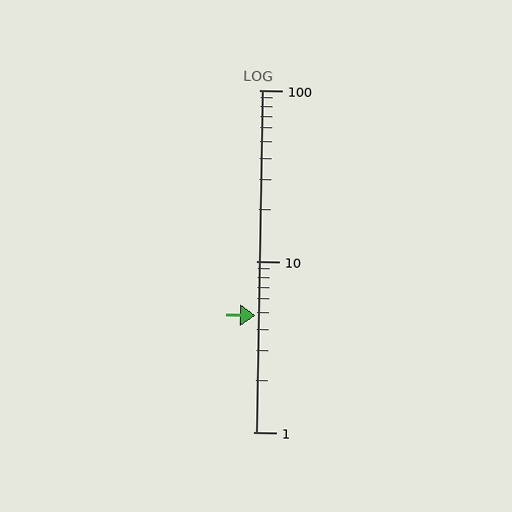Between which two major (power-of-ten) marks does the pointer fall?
The pointer is between 1 and 10.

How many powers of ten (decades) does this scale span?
The scale spans 2 decades, from 1 to 100.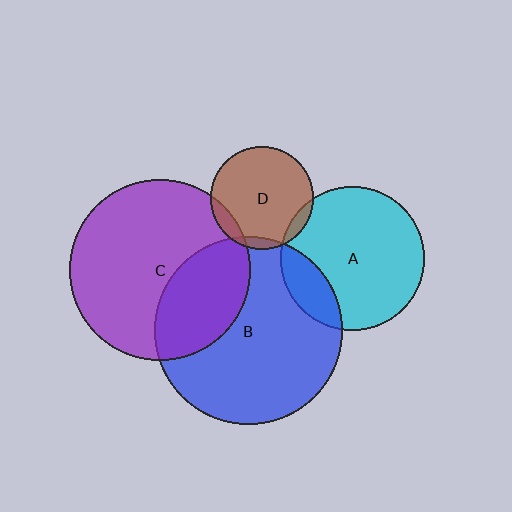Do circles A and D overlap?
Yes.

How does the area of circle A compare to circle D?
Approximately 1.9 times.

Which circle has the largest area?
Circle B (blue).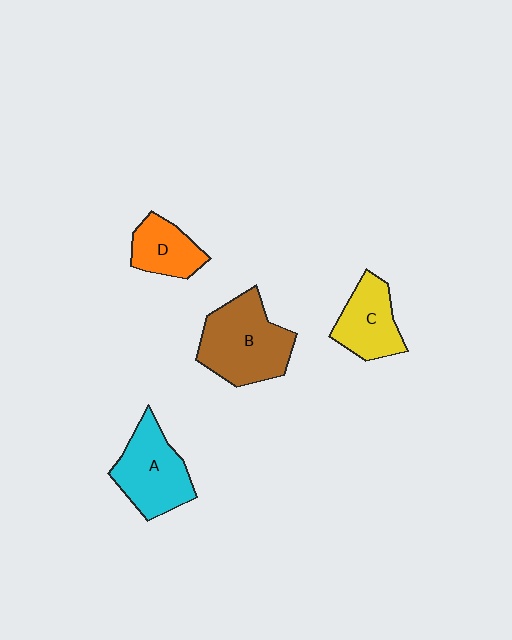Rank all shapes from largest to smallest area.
From largest to smallest: B (brown), A (cyan), C (yellow), D (orange).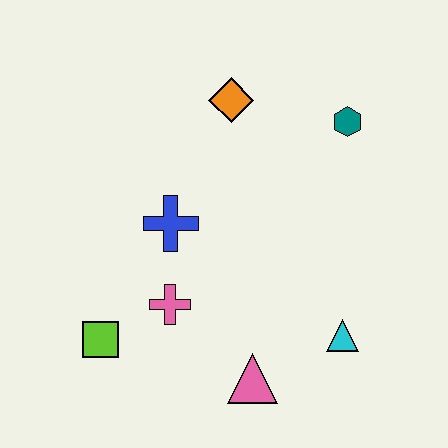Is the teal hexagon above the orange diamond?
No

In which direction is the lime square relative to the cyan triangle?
The lime square is to the left of the cyan triangle.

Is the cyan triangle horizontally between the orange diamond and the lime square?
No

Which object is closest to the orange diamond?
The teal hexagon is closest to the orange diamond.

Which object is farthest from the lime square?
The teal hexagon is farthest from the lime square.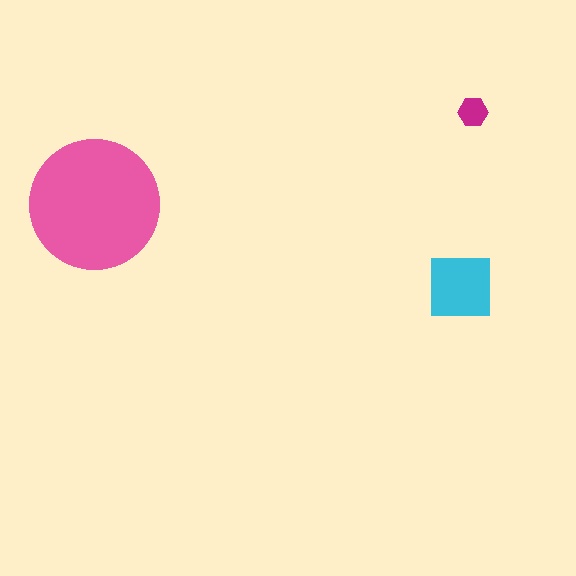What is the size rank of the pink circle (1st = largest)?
1st.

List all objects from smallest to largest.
The magenta hexagon, the cyan square, the pink circle.